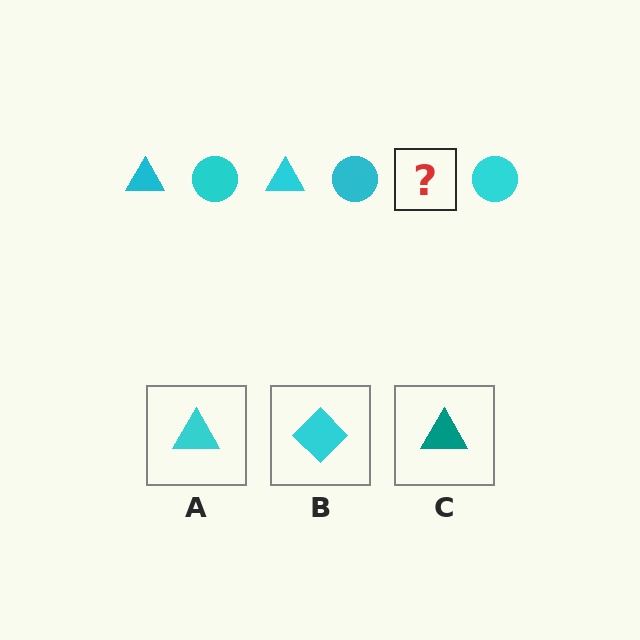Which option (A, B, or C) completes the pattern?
A.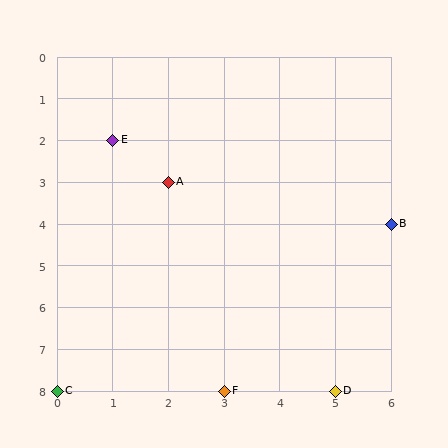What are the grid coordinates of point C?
Point C is at grid coordinates (0, 8).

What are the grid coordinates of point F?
Point F is at grid coordinates (3, 8).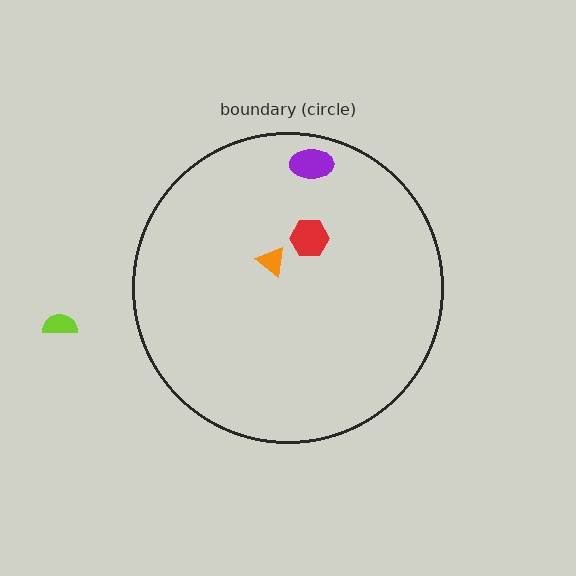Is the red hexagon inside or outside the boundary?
Inside.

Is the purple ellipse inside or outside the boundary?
Inside.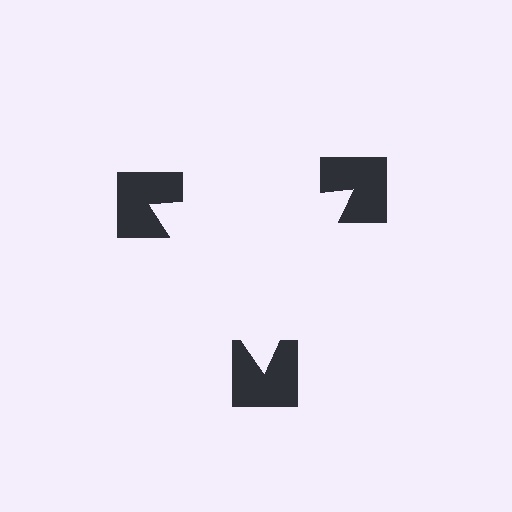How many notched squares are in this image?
There are 3 — one at each vertex of the illusory triangle.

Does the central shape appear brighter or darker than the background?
It typically appears slightly brighter than the background, even though no actual brightness change is drawn.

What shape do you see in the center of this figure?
An illusory triangle — its edges are inferred from the aligned wedge cuts in the notched squares, not physically drawn.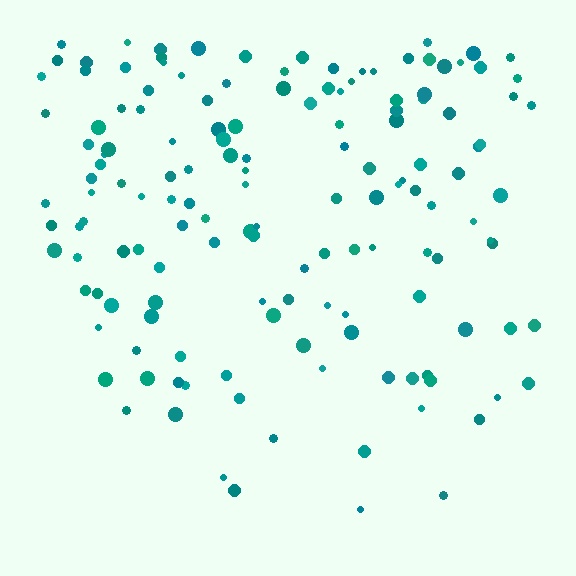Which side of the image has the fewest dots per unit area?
The bottom.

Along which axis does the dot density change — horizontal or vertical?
Vertical.